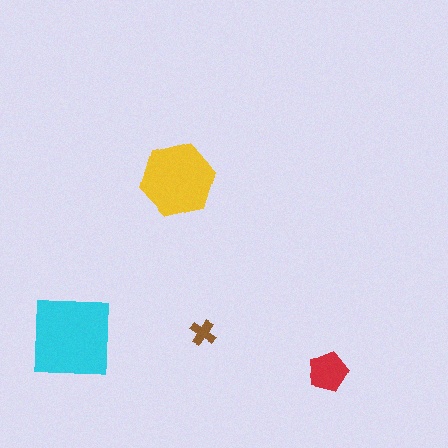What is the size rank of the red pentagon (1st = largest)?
3rd.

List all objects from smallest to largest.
The brown cross, the red pentagon, the yellow hexagon, the cyan square.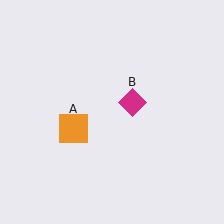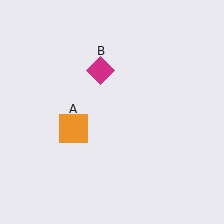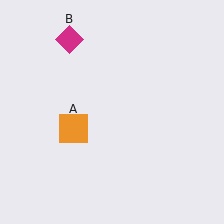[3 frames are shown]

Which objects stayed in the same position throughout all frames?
Orange square (object A) remained stationary.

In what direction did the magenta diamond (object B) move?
The magenta diamond (object B) moved up and to the left.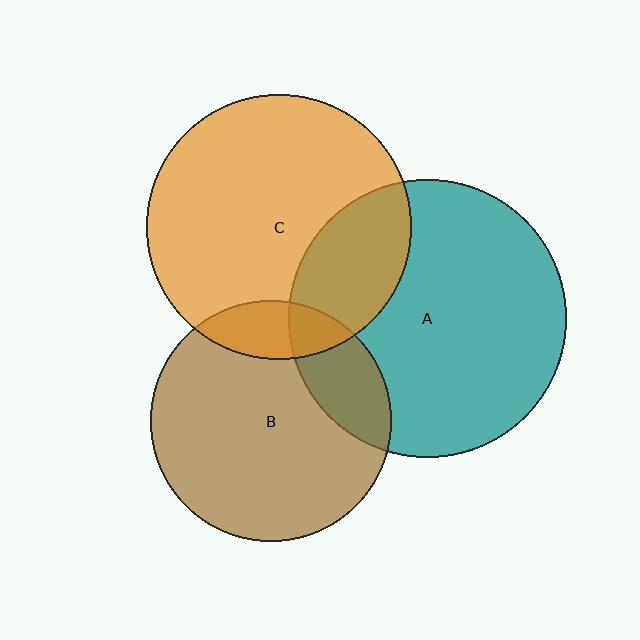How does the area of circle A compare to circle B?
Approximately 1.3 times.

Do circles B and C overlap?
Yes.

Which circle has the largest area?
Circle A (teal).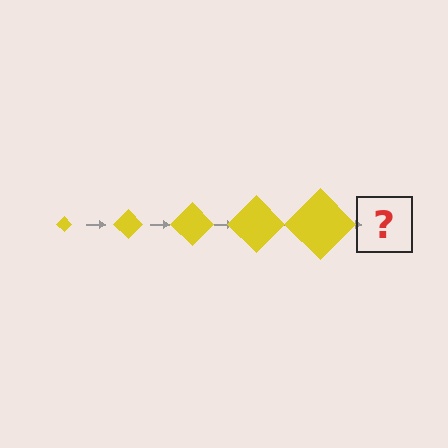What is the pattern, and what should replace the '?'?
The pattern is that the diamond gets progressively larger each step. The '?' should be a yellow diamond, larger than the previous one.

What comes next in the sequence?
The next element should be a yellow diamond, larger than the previous one.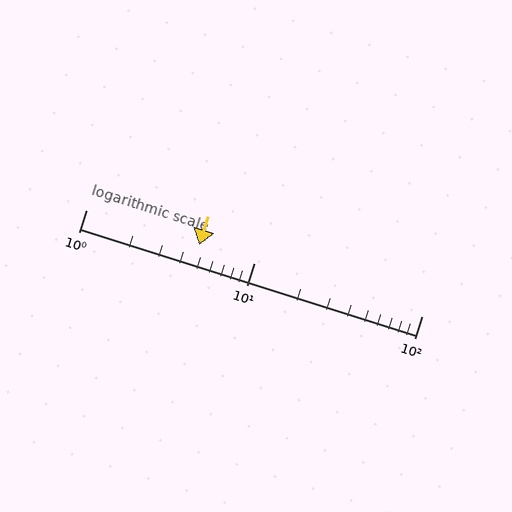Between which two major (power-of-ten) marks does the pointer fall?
The pointer is between 1 and 10.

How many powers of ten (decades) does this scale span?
The scale spans 2 decades, from 1 to 100.